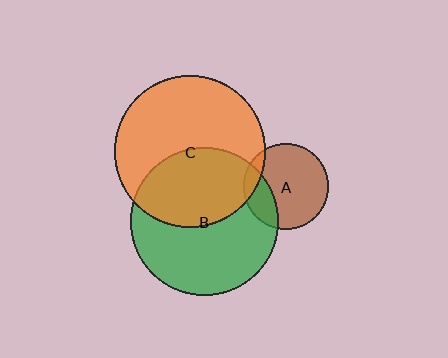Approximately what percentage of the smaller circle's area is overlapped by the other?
Approximately 10%.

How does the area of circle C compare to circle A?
Approximately 3.2 times.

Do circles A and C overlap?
Yes.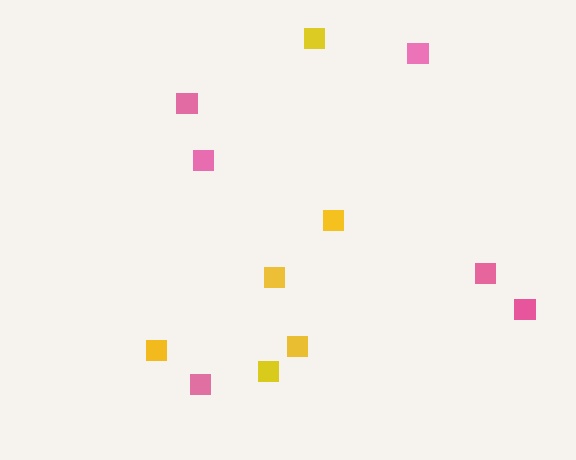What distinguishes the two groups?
There are 2 groups: one group of yellow squares (6) and one group of pink squares (6).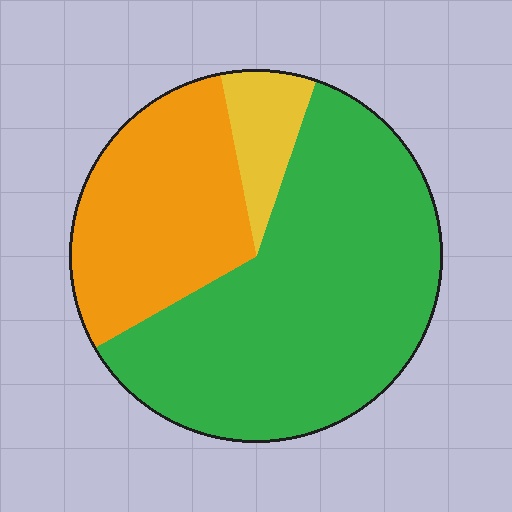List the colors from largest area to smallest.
From largest to smallest: green, orange, yellow.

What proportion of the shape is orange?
Orange takes up about one third (1/3) of the shape.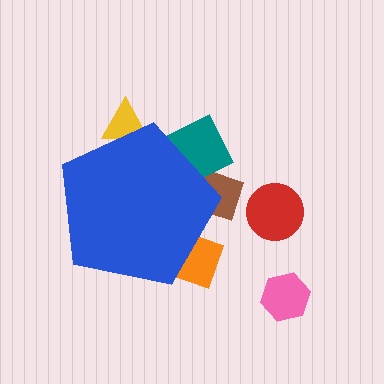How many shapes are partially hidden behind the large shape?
4 shapes are partially hidden.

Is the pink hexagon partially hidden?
No, the pink hexagon is fully visible.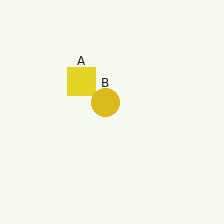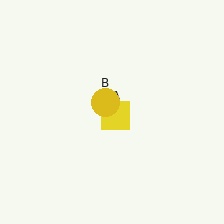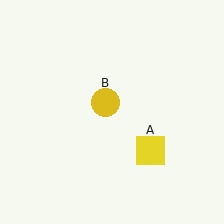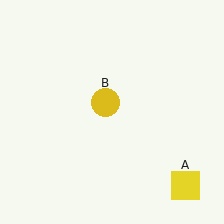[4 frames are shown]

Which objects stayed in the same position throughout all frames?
Yellow circle (object B) remained stationary.